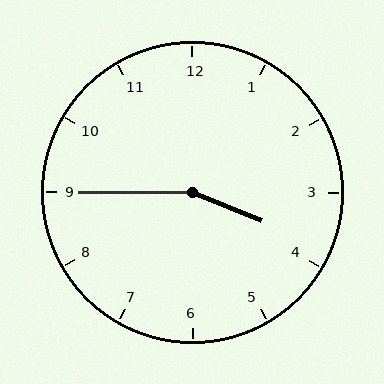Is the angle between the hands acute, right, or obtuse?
It is obtuse.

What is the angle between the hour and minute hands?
Approximately 158 degrees.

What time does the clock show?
3:45.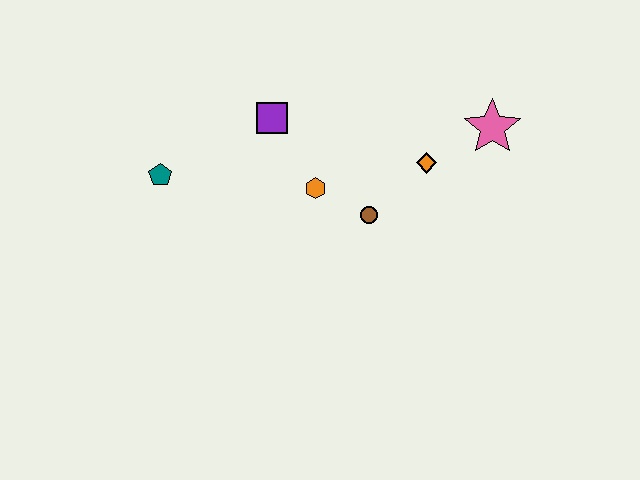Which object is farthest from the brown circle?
The teal pentagon is farthest from the brown circle.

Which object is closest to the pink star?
The orange diamond is closest to the pink star.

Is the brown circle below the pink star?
Yes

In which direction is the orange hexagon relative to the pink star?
The orange hexagon is to the left of the pink star.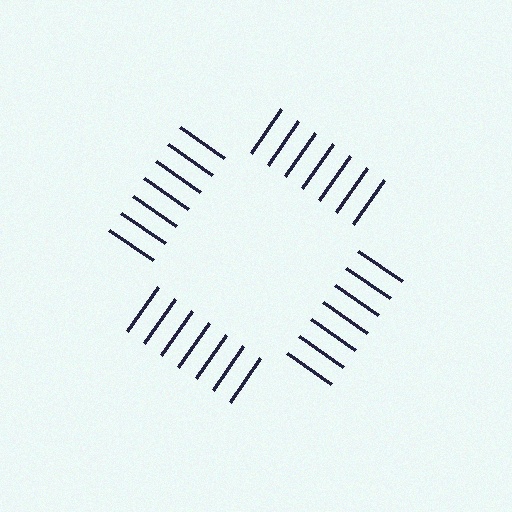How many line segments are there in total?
28 — 7 along each of the 4 edges.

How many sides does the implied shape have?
4 sides — the line-ends trace a square.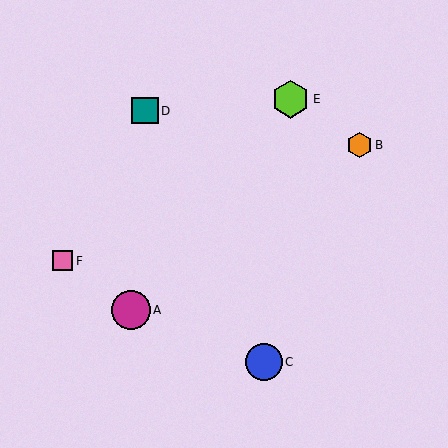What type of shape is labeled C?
Shape C is a blue circle.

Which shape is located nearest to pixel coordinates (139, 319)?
The magenta circle (labeled A) at (131, 310) is nearest to that location.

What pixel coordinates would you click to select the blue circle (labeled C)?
Click at (264, 362) to select the blue circle C.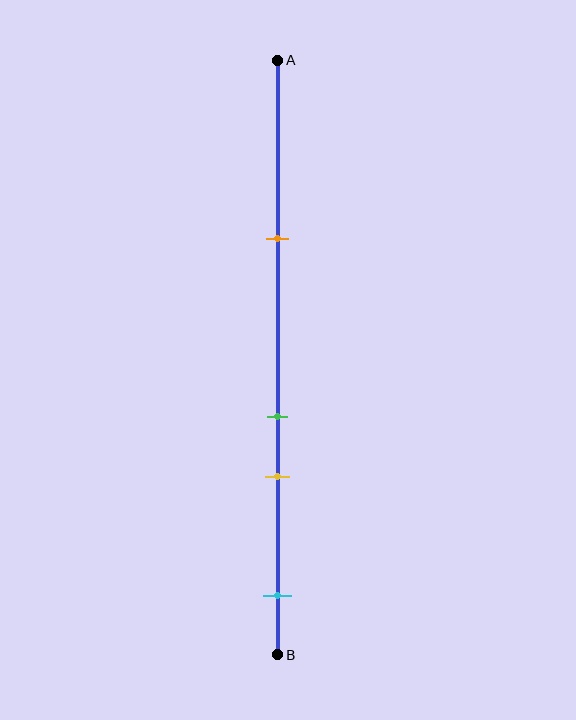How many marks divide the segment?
There are 4 marks dividing the segment.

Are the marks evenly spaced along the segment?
No, the marks are not evenly spaced.